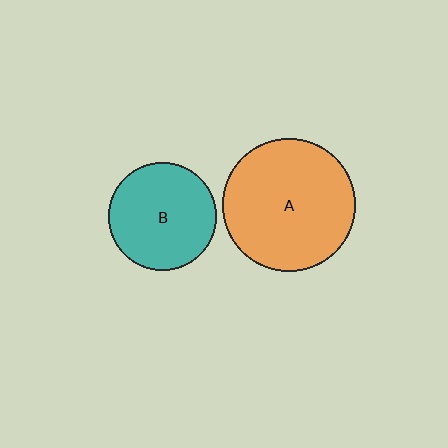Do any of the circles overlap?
No, none of the circles overlap.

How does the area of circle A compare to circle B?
Approximately 1.5 times.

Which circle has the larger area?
Circle A (orange).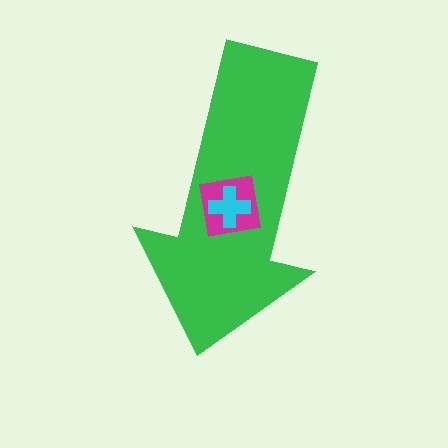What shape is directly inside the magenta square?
The cyan cross.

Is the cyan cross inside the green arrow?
Yes.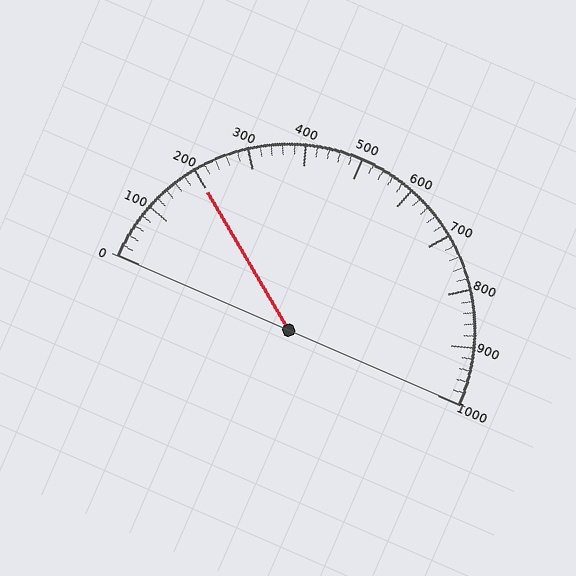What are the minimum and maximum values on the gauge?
The gauge ranges from 0 to 1000.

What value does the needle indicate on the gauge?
The needle indicates approximately 200.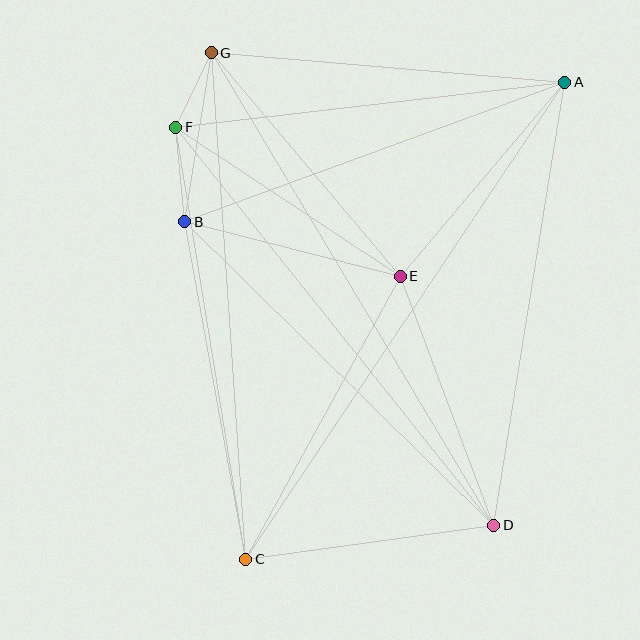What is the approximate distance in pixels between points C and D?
The distance between C and D is approximately 250 pixels.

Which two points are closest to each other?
Points F and G are closest to each other.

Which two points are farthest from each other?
Points A and C are farthest from each other.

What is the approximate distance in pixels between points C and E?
The distance between C and E is approximately 323 pixels.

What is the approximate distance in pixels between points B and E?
The distance between B and E is approximately 222 pixels.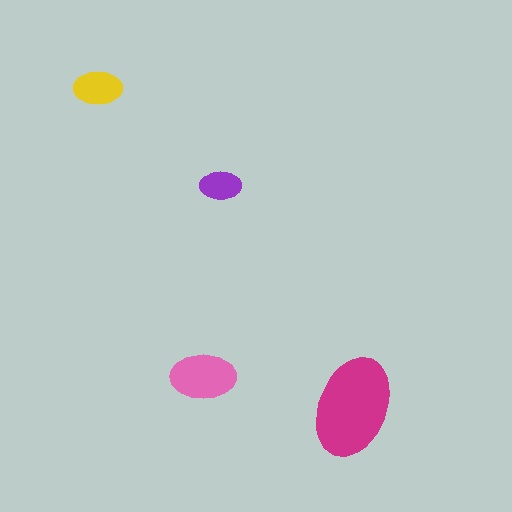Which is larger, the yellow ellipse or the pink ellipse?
The pink one.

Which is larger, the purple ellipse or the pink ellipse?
The pink one.